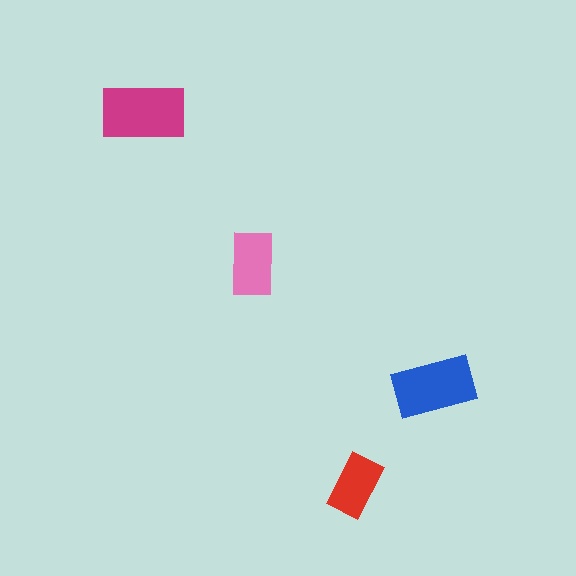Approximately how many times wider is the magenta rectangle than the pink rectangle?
About 1.5 times wider.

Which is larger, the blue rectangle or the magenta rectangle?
The magenta one.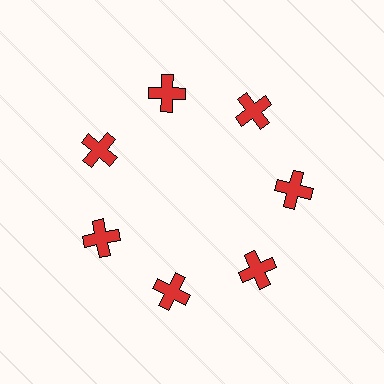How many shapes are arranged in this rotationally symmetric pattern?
There are 7 shapes, arranged in 7 groups of 1.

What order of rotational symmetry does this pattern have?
This pattern has 7-fold rotational symmetry.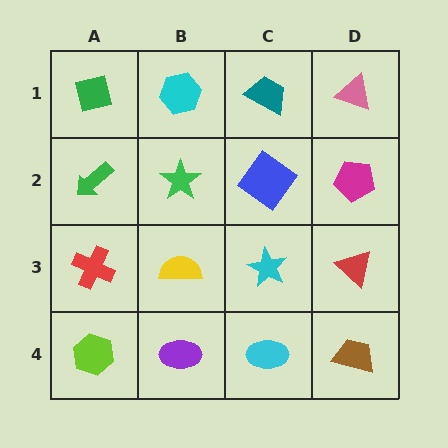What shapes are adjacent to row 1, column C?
A blue diamond (row 2, column C), a cyan hexagon (row 1, column B), a pink triangle (row 1, column D).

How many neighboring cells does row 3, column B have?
4.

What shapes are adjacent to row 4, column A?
A red cross (row 3, column A), a purple ellipse (row 4, column B).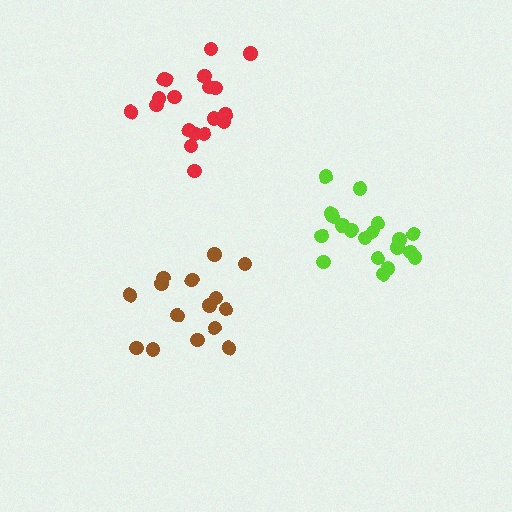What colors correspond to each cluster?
The clusters are colored: brown, lime, red.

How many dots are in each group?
Group 1: 15 dots, Group 2: 19 dots, Group 3: 19 dots (53 total).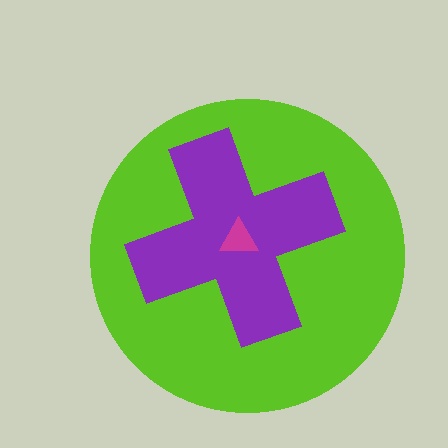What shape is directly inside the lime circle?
The purple cross.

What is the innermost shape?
The magenta triangle.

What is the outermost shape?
The lime circle.